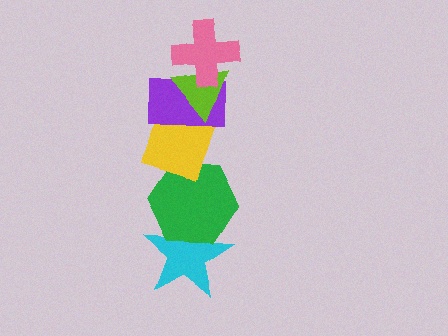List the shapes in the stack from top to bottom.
From top to bottom: the pink cross, the lime triangle, the purple rectangle, the yellow diamond, the green hexagon, the cyan star.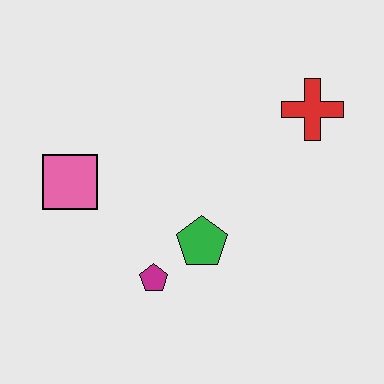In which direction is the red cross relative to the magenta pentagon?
The red cross is above the magenta pentagon.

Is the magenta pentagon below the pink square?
Yes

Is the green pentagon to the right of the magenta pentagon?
Yes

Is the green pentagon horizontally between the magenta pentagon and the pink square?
No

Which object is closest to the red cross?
The green pentagon is closest to the red cross.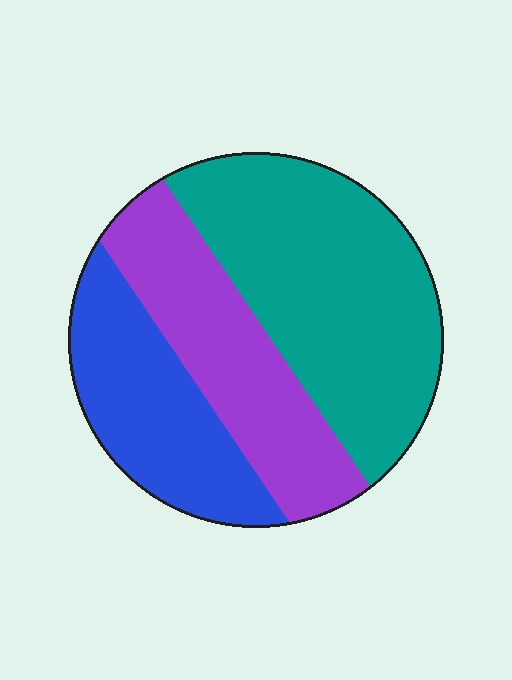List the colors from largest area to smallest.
From largest to smallest: teal, purple, blue.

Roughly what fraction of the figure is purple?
Purple takes up between a sixth and a third of the figure.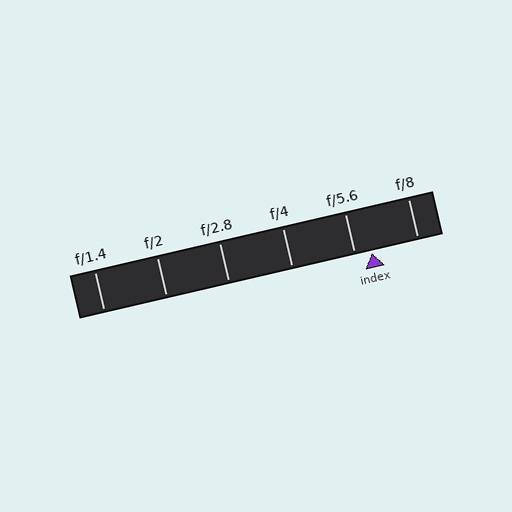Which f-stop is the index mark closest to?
The index mark is closest to f/5.6.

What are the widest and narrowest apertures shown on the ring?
The widest aperture shown is f/1.4 and the narrowest is f/8.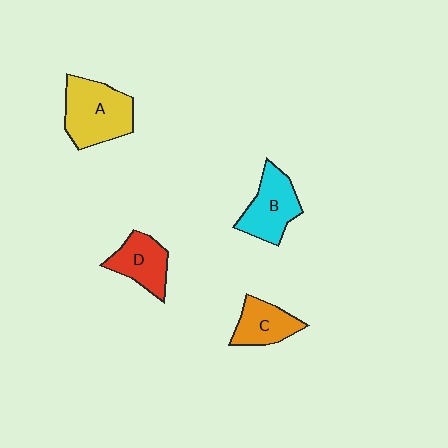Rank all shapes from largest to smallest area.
From largest to smallest: A (yellow), B (cyan), D (red), C (orange).